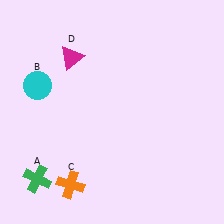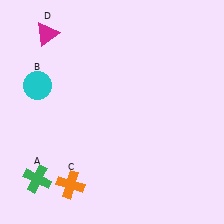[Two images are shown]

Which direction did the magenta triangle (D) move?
The magenta triangle (D) moved left.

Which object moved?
The magenta triangle (D) moved left.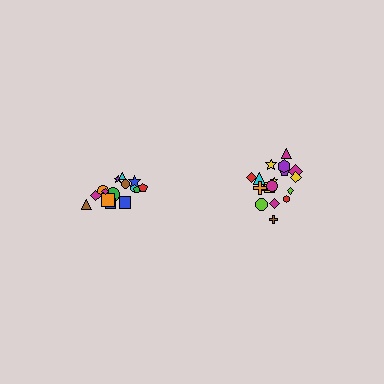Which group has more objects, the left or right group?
The right group.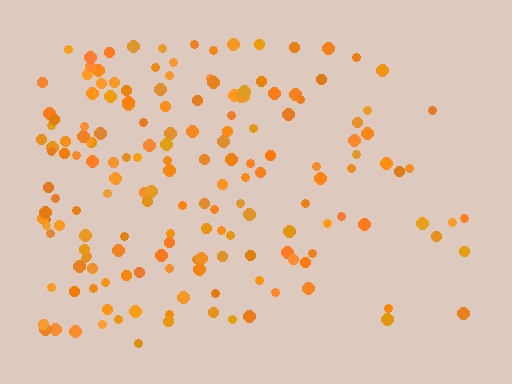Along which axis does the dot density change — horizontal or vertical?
Horizontal.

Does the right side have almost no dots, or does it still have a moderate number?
Still a moderate number, just noticeably fewer than the left.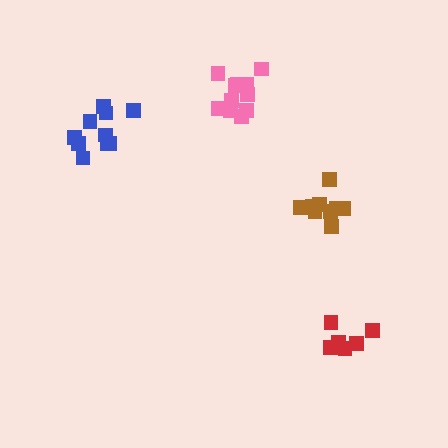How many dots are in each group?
Group 1: 10 dots, Group 2: 11 dots, Group 3: 6 dots, Group 4: 9 dots (36 total).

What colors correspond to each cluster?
The clusters are colored: blue, pink, red, brown.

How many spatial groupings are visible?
There are 4 spatial groupings.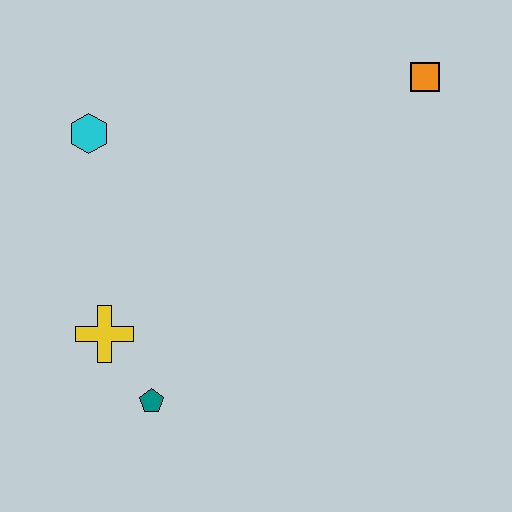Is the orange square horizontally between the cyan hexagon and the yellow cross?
No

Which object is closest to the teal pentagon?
The yellow cross is closest to the teal pentagon.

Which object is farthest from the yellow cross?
The orange square is farthest from the yellow cross.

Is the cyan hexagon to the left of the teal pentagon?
Yes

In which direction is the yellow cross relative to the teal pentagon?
The yellow cross is above the teal pentagon.